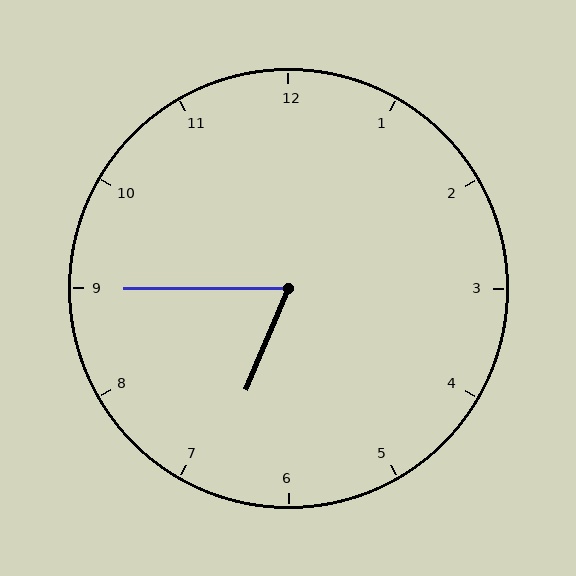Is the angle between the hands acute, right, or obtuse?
It is acute.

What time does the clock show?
6:45.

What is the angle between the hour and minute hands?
Approximately 68 degrees.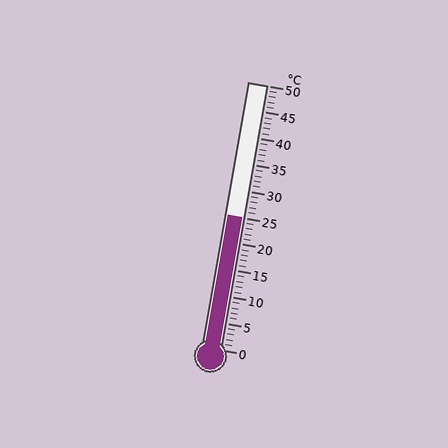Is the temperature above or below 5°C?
The temperature is above 5°C.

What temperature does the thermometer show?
The thermometer shows approximately 25°C.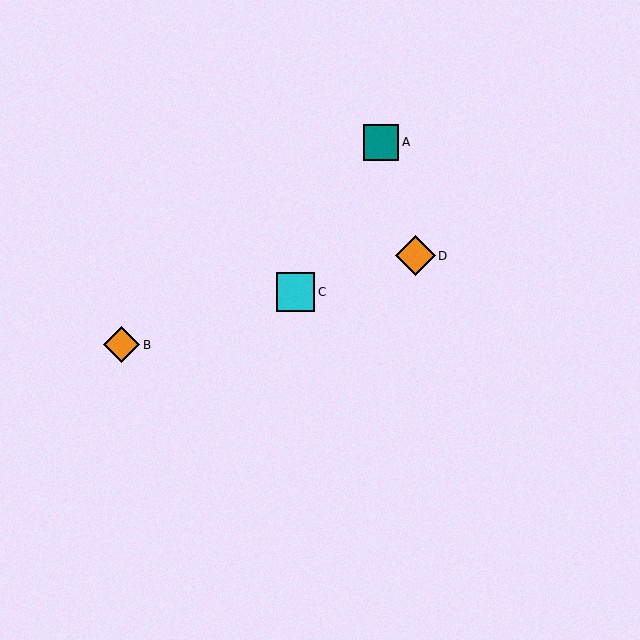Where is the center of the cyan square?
The center of the cyan square is at (295, 292).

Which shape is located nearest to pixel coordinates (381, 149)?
The teal square (labeled A) at (381, 142) is nearest to that location.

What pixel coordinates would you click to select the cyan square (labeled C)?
Click at (295, 292) to select the cyan square C.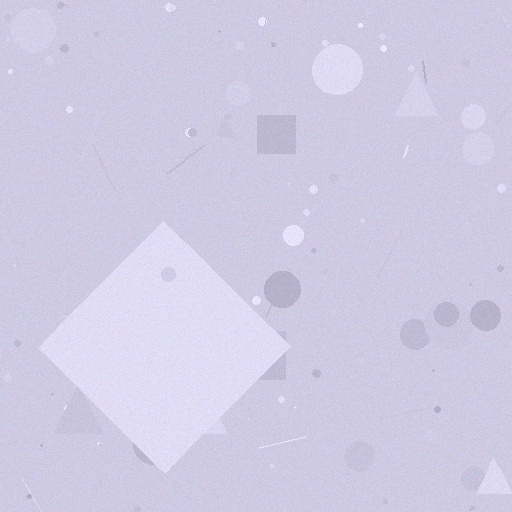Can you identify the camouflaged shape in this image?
The camouflaged shape is a diamond.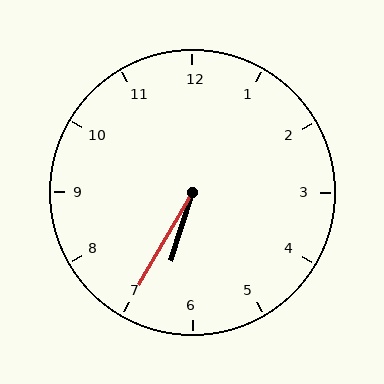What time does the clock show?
6:35.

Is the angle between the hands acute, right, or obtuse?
It is acute.